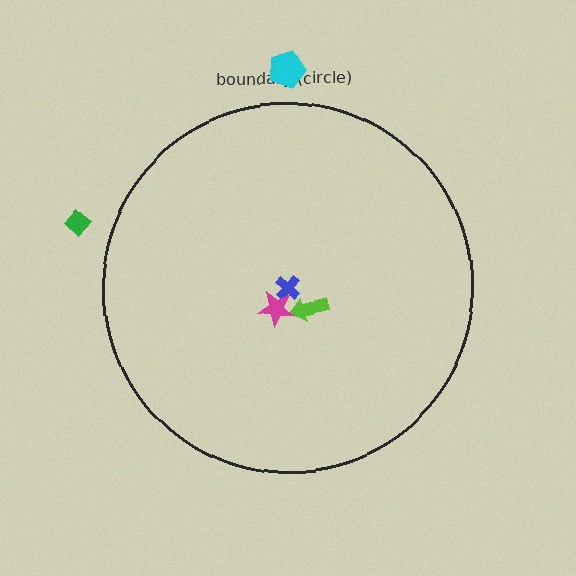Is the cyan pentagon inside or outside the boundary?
Outside.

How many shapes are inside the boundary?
3 inside, 2 outside.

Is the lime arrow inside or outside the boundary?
Inside.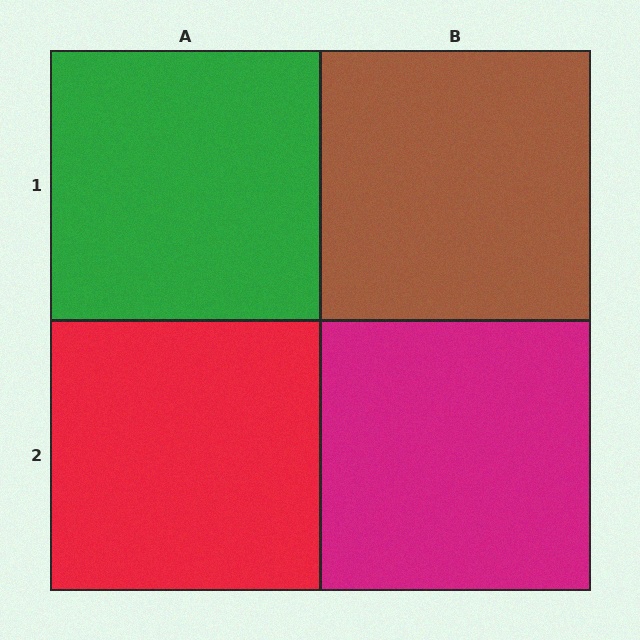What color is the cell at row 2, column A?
Red.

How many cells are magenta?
1 cell is magenta.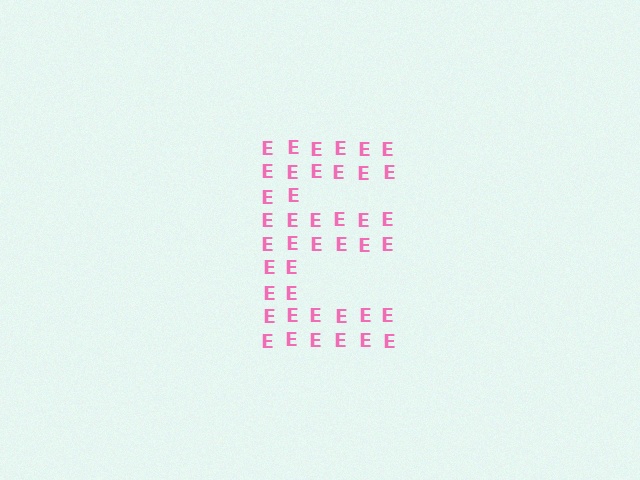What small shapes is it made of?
It is made of small letter E's.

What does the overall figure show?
The overall figure shows the letter E.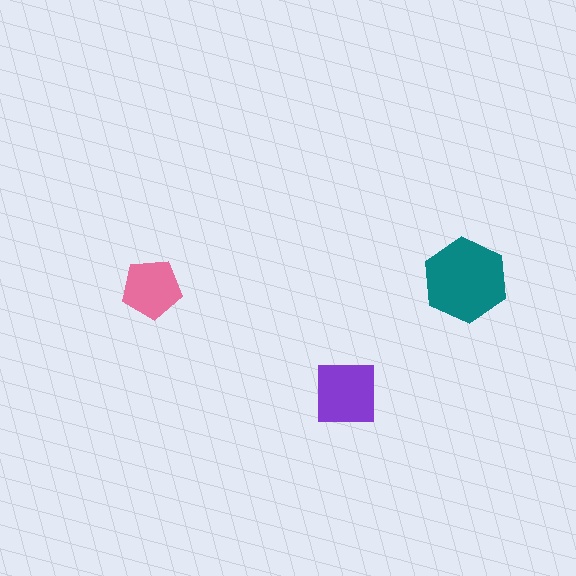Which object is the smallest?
The pink pentagon.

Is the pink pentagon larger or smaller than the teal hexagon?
Smaller.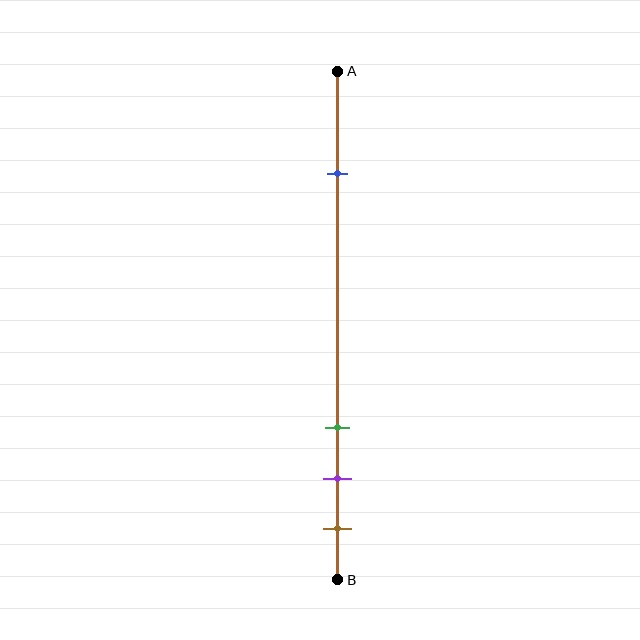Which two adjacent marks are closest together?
The purple and brown marks are the closest adjacent pair.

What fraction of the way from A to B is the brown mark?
The brown mark is approximately 90% (0.9) of the way from A to B.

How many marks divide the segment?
There are 4 marks dividing the segment.